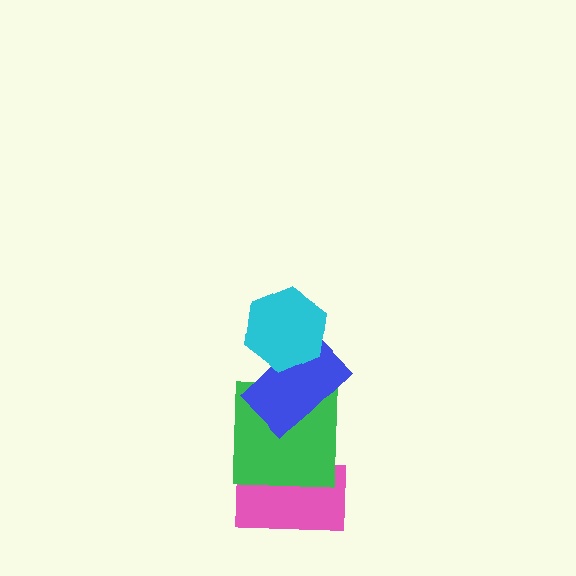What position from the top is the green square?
The green square is 3rd from the top.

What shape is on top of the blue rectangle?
The cyan hexagon is on top of the blue rectangle.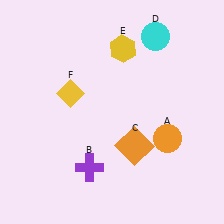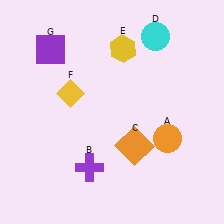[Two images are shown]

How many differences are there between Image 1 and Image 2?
There is 1 difference between the two images.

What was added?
A purple square (G) was added in Image 2.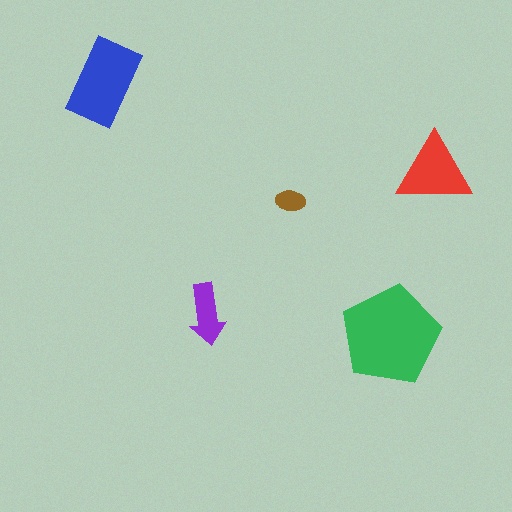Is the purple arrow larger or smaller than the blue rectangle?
Smaller.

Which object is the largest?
The green pentagon.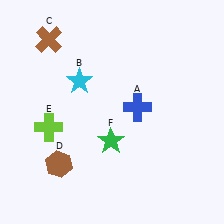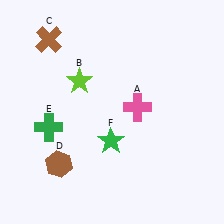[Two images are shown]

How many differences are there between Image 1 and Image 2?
There are 3 differences between the two images.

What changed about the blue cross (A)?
In Image 1, A is blue. In Image 2, it changed to pink.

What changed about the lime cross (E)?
In Image 1, E is lime. In Image 2, it changed to green.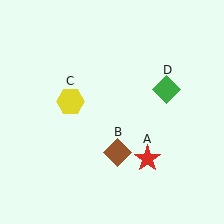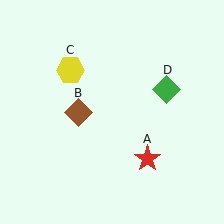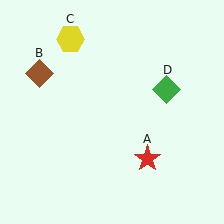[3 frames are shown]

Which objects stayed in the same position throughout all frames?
Red star (object A) and green diamond (object D) remained stationary.